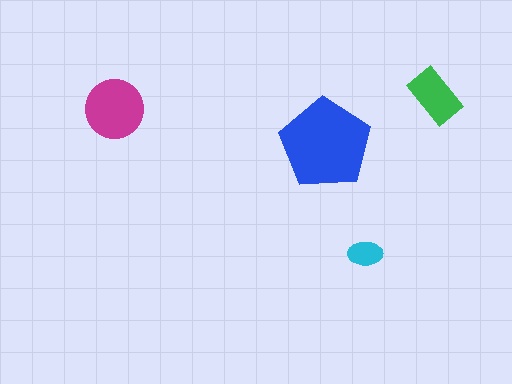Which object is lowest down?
The cyan ellipse is bottommost.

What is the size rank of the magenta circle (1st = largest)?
2nd.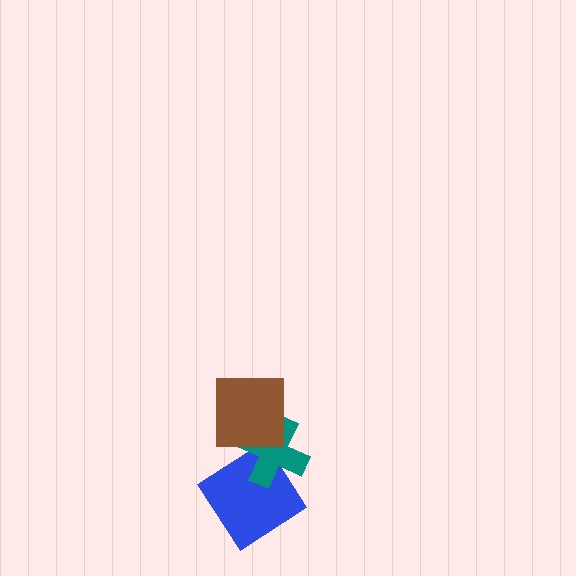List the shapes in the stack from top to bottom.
From top to bottom: the brown square, the teal cross, the blue diamond.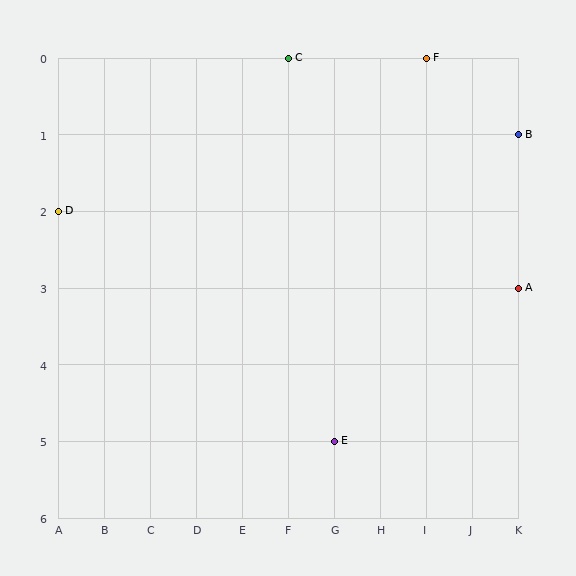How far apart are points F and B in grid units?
Points F and B are 2 columns and 1 row apart (about 2.2 grid units diagonally).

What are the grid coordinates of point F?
Point F is at grid coordinates (I, 0).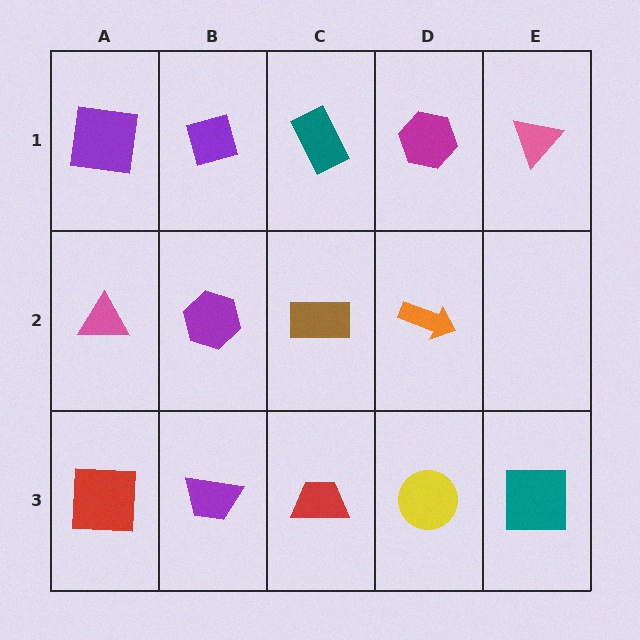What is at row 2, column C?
A brown rectangle.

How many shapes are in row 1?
5 shapes.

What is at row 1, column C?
A teal rectangle.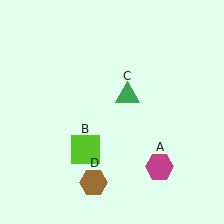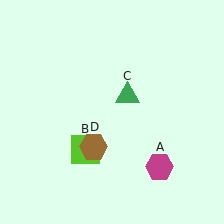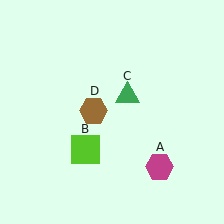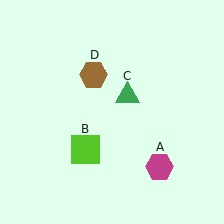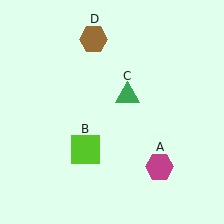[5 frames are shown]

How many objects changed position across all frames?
1 object changed position: brown hexagon (object D).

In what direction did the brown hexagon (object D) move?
The brown hexagon (object D) moved up.